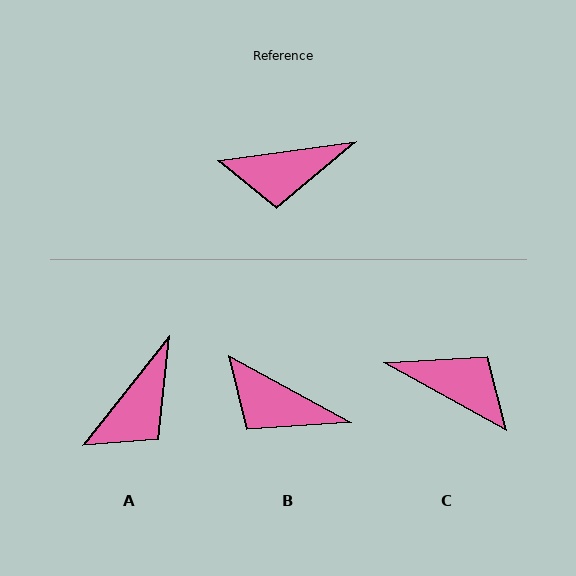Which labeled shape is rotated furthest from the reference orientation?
C, about 144 degrees away.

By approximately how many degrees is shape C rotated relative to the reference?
Approximately 144 degrees counter-clockwise.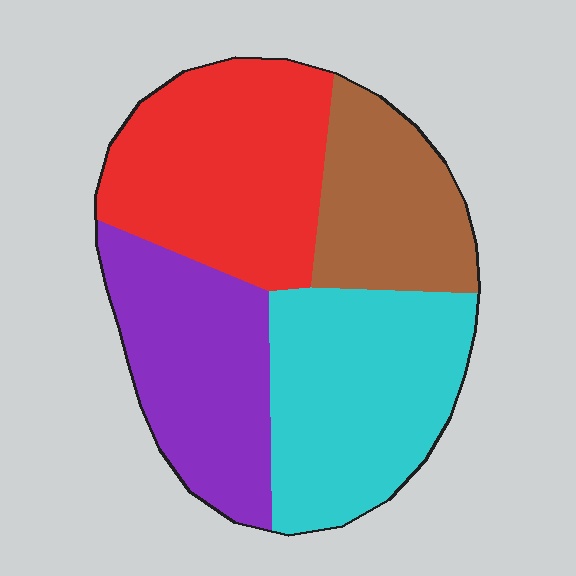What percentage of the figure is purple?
Purple takes up about one quarter (1/4) of the figure.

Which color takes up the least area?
Brown, at roughly 20%.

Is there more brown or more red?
Red.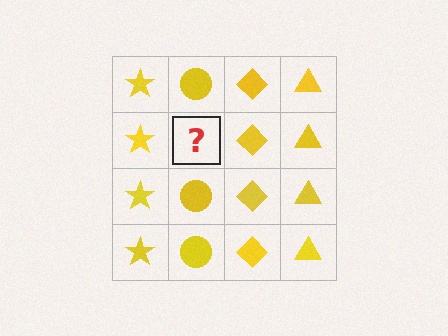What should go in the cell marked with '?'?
The missing cell should contain a yellow circle.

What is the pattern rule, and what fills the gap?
The rule is that each column has a consistent shape. The gap should be filled with a yellow circle.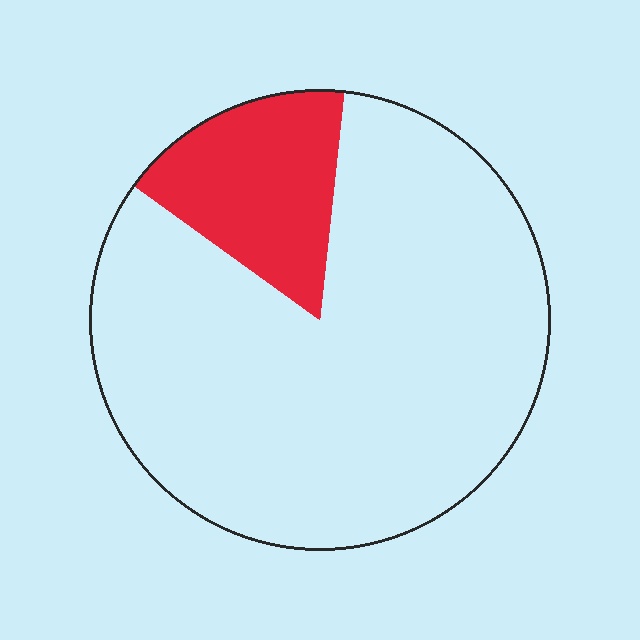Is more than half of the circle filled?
No.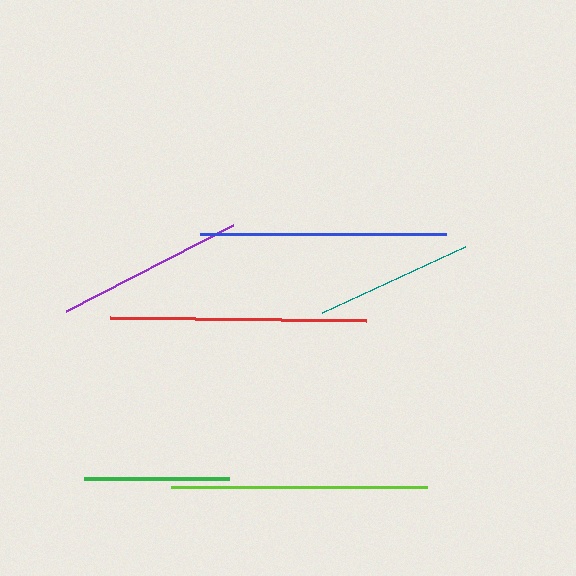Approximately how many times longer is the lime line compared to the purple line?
The lime line is approximately 1.4 times the length of the purple line.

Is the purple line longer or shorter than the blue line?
The blue line is longer than the purple line.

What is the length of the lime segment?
The lime segment is approximately 255 pixels long.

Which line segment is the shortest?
The green line is the shortest at approximately 145 pixels.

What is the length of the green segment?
The green segment is approximately 145 pixels long.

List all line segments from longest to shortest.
From longest to shortest: red, lime, blue, purple, teal, green.